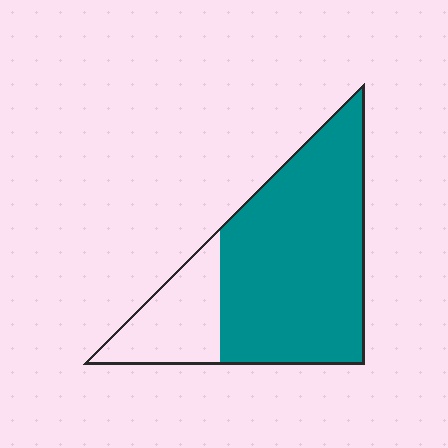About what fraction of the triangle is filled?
About three quarters (3/4).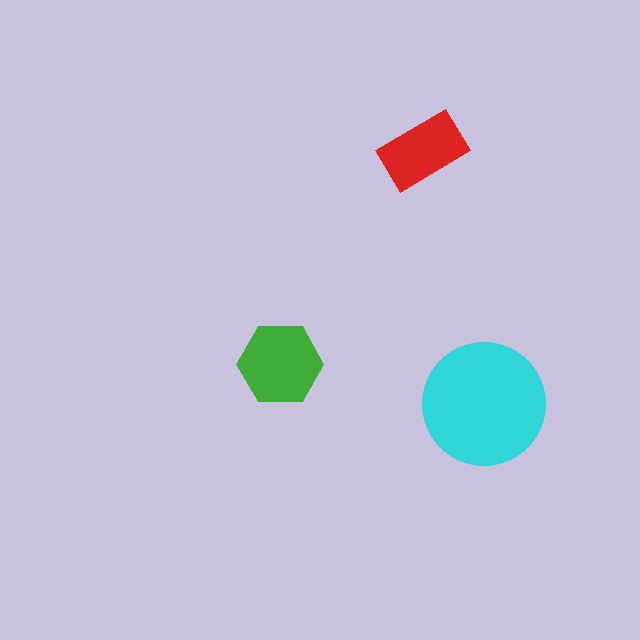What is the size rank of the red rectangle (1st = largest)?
3rd.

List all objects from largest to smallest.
The cyan circle, the green hexagon, the red rectangle.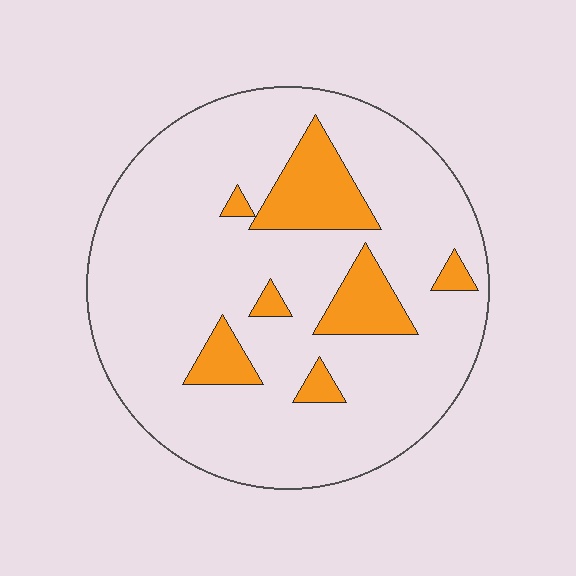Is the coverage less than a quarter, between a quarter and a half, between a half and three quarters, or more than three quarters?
Less than a quarter.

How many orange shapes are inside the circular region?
7.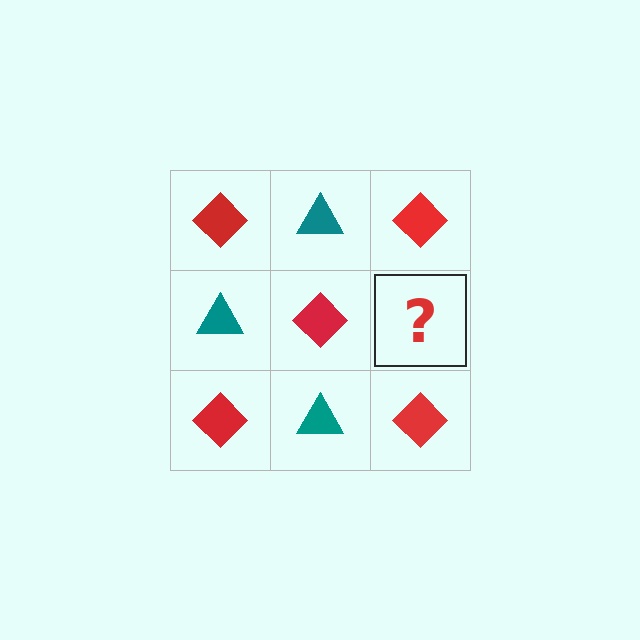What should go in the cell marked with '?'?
The missing cell should contain a teal triangle.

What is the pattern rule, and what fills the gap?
The rule is that it alternates red diamond and teal triangle in a checkerboard pattern. The gap should be filled with a teal triangle.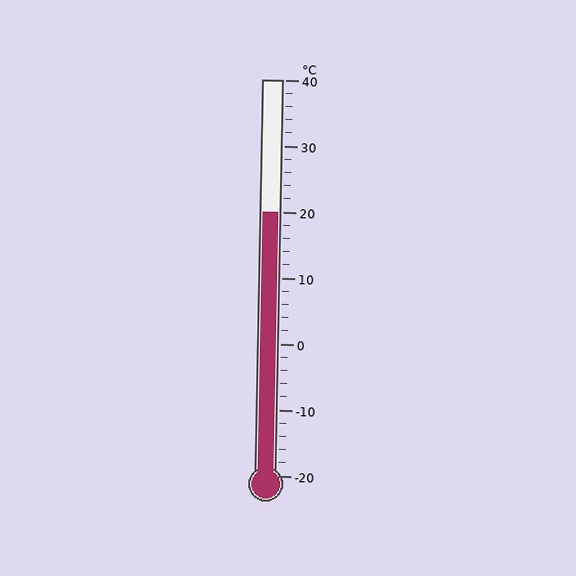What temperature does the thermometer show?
The thermometer shows approximately 20°C.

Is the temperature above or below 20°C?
The temperature is at 20°C.